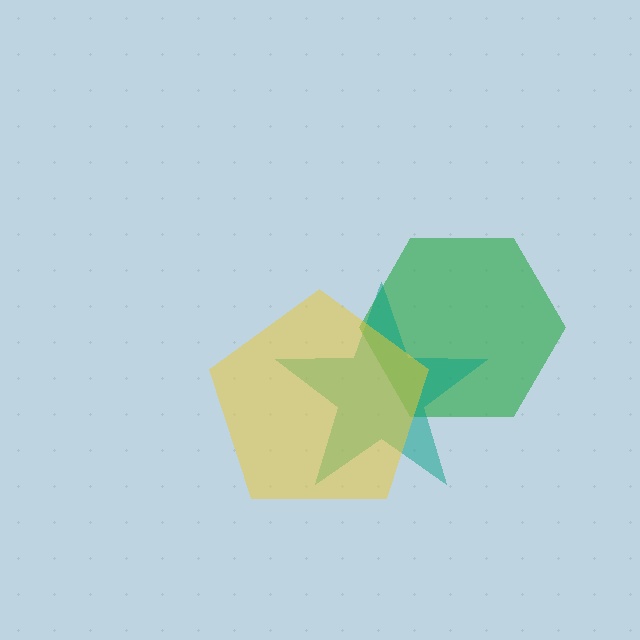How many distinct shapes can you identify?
There are 3 distinct shapes: a green hexagon, a teal star, a yellow pentagon.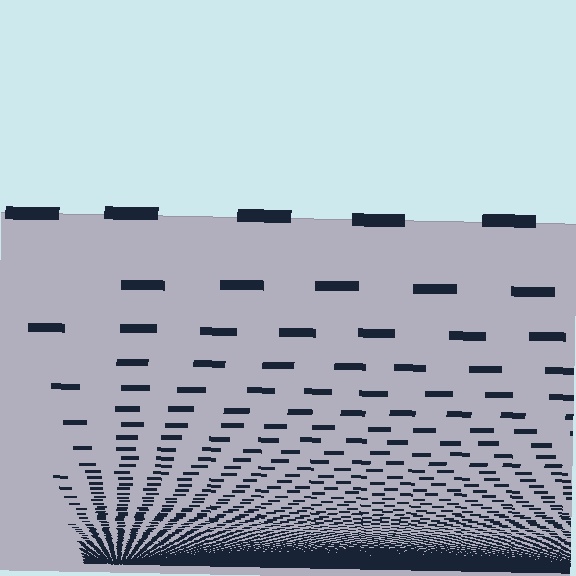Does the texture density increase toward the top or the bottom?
Density increases toward the bottom.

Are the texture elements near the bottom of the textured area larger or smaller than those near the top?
Smaller. The gradient is inverted — elements near the bottom are smaller and denser.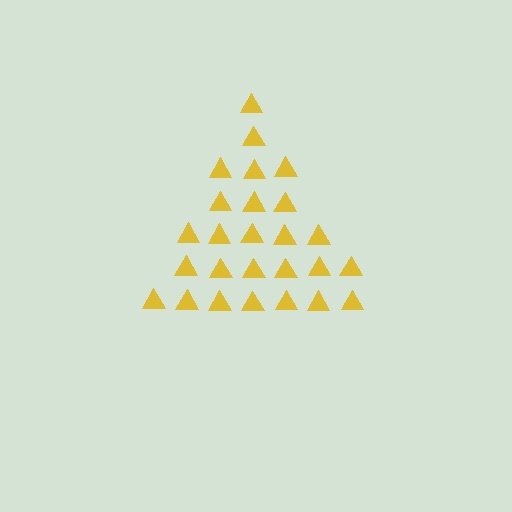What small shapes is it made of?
It is made of small triangles.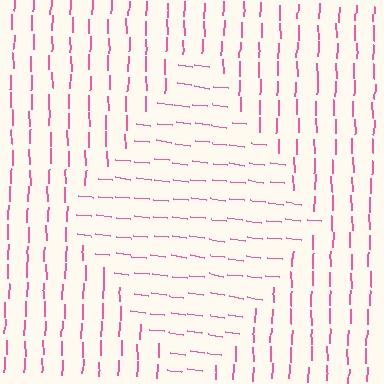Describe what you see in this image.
The image is filled with small pink line segments. A diamond region in the image has lines oriented differently from the surrounding lines, creating a visible texture boundary.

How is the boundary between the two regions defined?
The boundary is defined purely by a change in line orientation (approximately 83 degrees difference). All lines are the same color and thickness.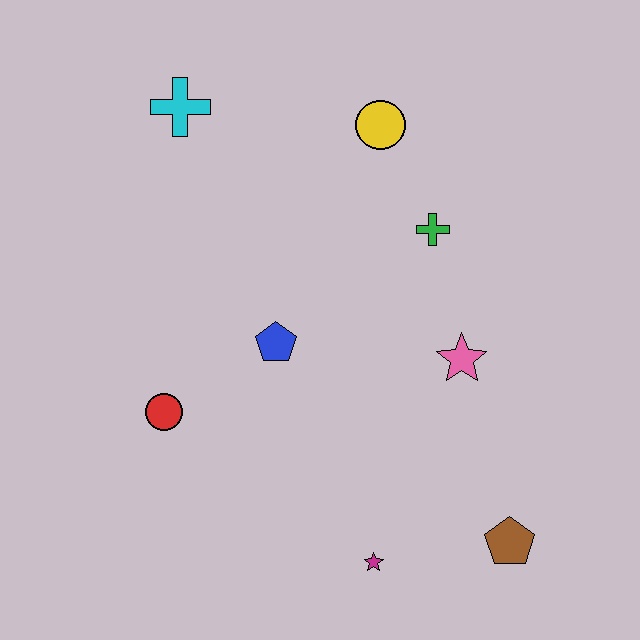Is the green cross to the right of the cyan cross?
Yes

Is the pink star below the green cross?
Yes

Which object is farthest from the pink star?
The cyan cross is farthest from the pink star.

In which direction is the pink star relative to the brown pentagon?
The pink star is above the brown pentagon.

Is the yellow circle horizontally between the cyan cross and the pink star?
Yes